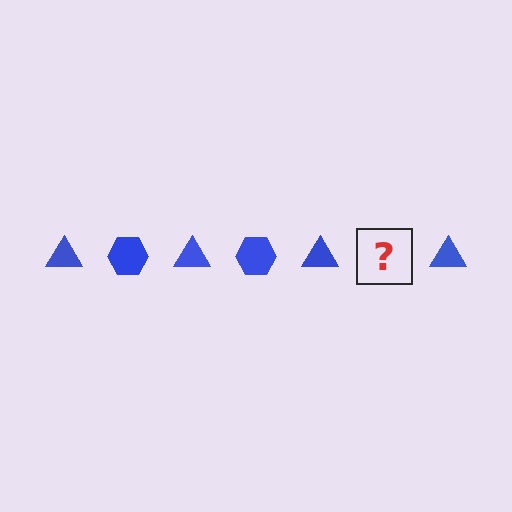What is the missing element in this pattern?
The missing element is a blue hexagon.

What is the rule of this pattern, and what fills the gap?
The rule is that the pattern cycles through triangle, hexagon shapes in blue. The gap should be filled with a blue hexagon.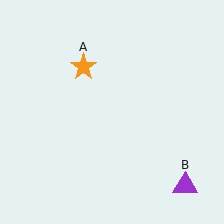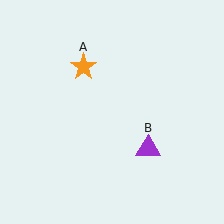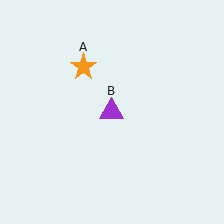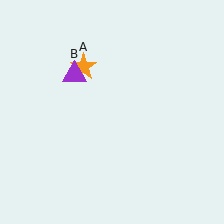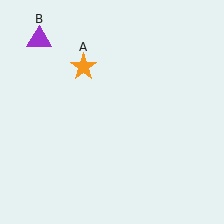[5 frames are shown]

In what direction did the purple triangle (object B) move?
The purple triangle (object B) moved up and to the left.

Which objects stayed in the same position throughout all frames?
Orange star (object A) remained stationary.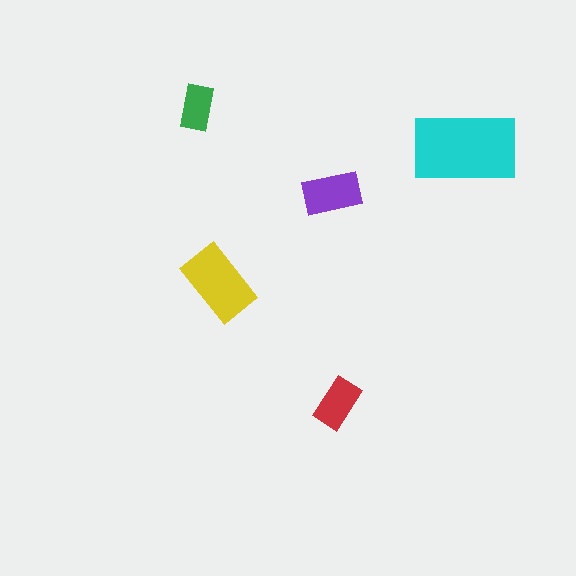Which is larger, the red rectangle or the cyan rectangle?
The cyan one.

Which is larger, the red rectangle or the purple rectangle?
The purple one.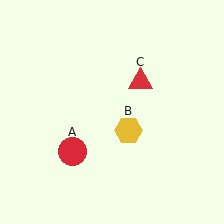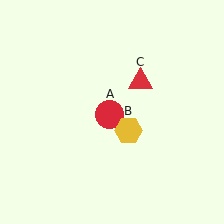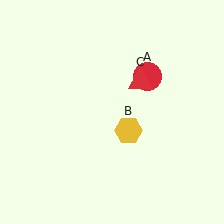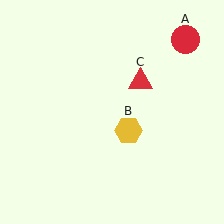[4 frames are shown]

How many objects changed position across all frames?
1 object changed position: red circle (object A).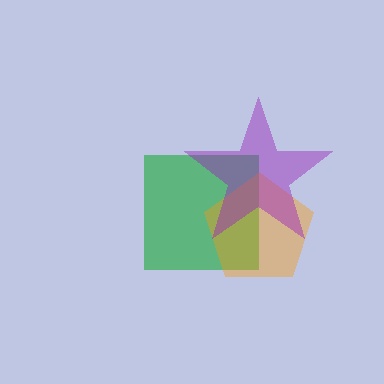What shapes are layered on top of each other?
The layered shapes are: a green square, an orange pentagon, a purple star.